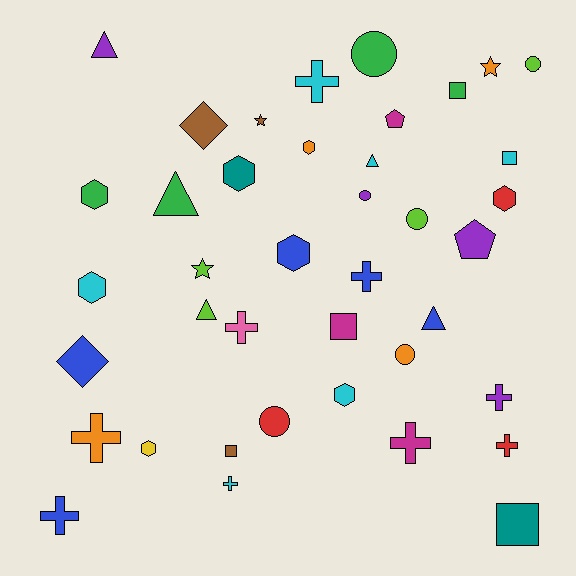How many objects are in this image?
There are 40 objects.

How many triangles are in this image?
There are 5 triangles.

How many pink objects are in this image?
There is 1 pink object.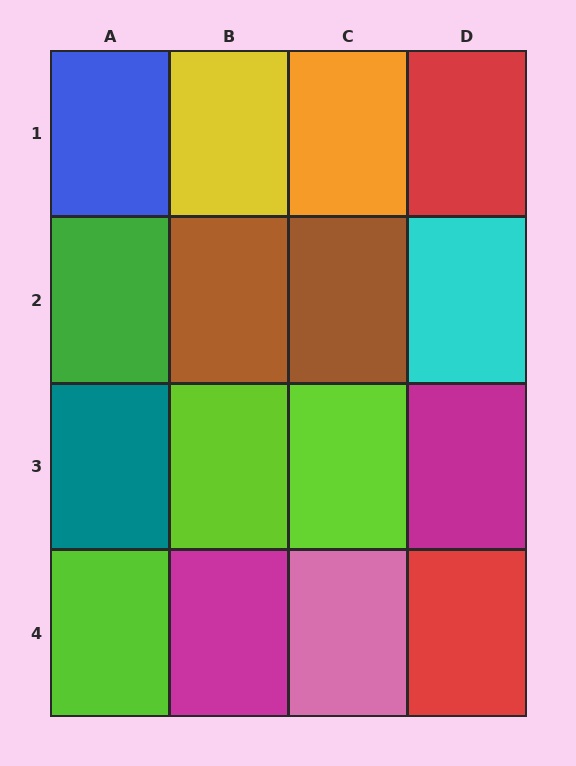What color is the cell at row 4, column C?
Pink.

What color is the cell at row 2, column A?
Green.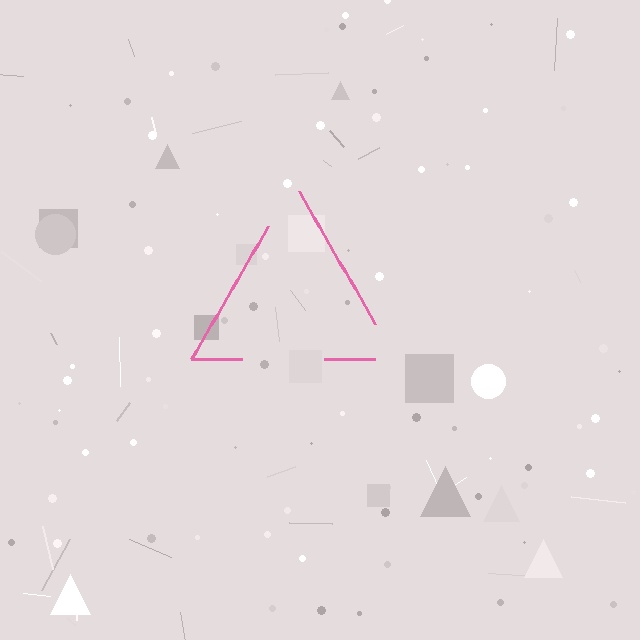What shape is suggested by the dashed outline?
The dashed outline suggests a triangle.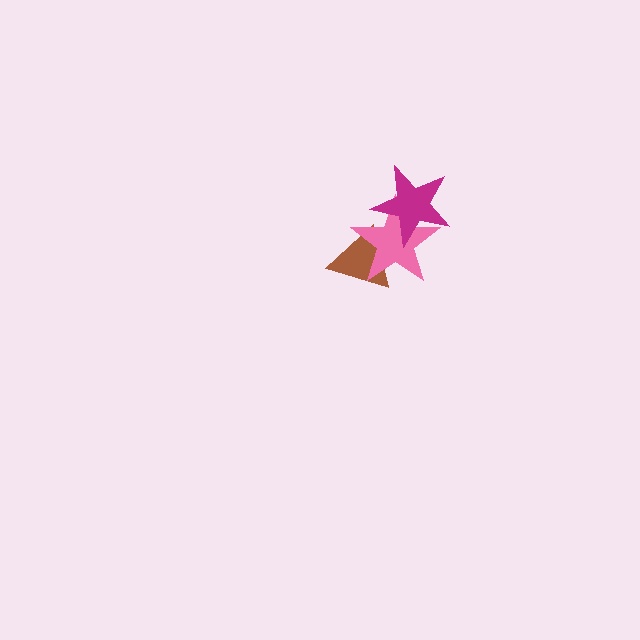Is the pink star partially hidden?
Yes, it is partially covered by another shape.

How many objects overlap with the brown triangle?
1 object overlaps with the brown triangle.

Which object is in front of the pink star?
The magenta star is in front of the pink star.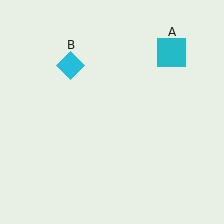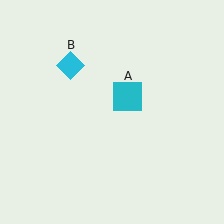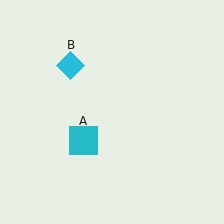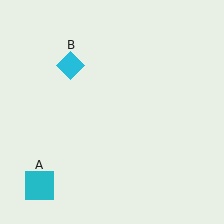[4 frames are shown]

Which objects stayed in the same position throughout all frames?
Cyan diamond (object B) remained stationary.